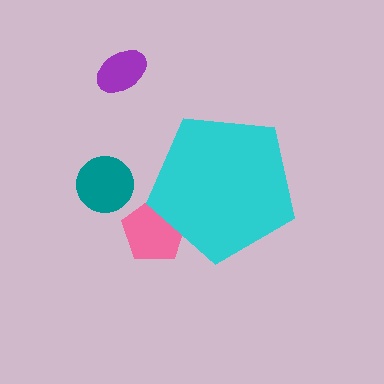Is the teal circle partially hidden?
No, the teal circle is fully visible.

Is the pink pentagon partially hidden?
Yes, the pink pentagon is partially hidden behind the cyan pentagon.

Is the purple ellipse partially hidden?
No, the purple ellipse is fully visible.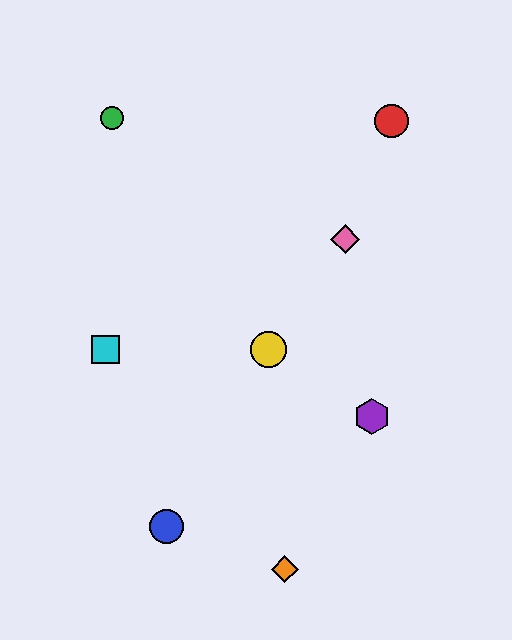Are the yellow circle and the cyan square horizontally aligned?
Yes, both are at y≈349.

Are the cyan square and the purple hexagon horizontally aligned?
No, the cyan square is at y≈349 and the purple hexagon is at y≈416.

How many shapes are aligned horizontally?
2 shapes (the yellow circle, the cyan square) are aligned horizontally.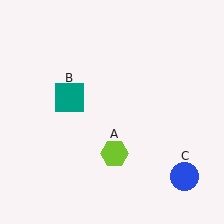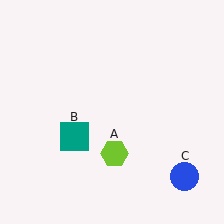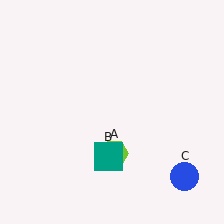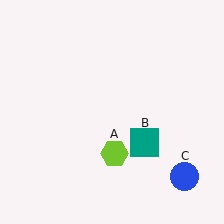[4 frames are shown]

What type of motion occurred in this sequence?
The teal square (object B) rotated counterclockwise around the center of the scene.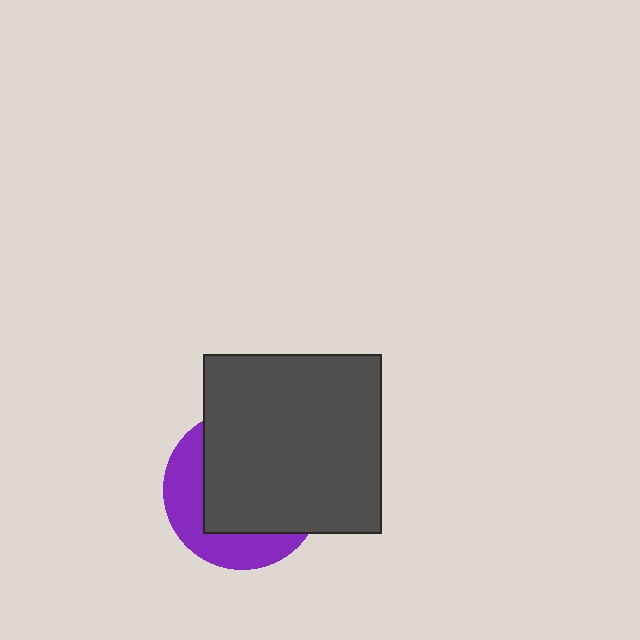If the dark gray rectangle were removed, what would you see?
You would see the complete purple circle.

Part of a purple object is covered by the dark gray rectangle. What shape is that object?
It is a circle.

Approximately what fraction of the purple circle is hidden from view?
Roughly 65% of the purple circle is hidden behind the dark gray rectangle.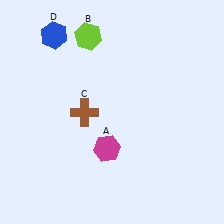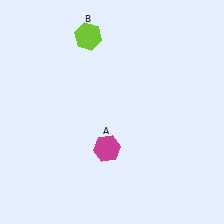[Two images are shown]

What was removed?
The brown cross (C), the blue hexagon (D) were removed in Image 2.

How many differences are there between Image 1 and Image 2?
There are 2 differences between the two images.